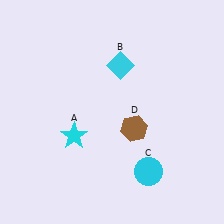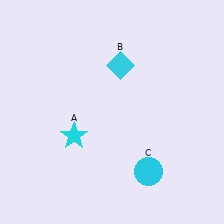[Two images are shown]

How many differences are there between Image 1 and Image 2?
There is 1 difference between the two images.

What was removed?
The brown hexagon (D) was removed in Image 2.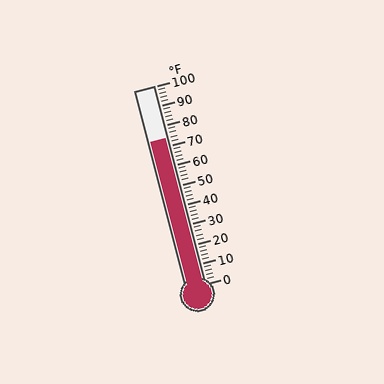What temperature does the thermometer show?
The thermometer shows approximately 74°F.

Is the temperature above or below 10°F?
The temperature is above 10°F.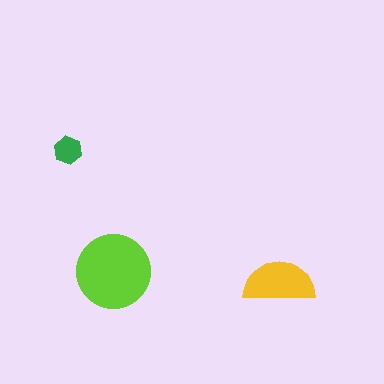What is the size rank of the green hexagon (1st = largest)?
3rd.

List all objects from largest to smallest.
The lime circle, the yellow semicircle, the green hexagon.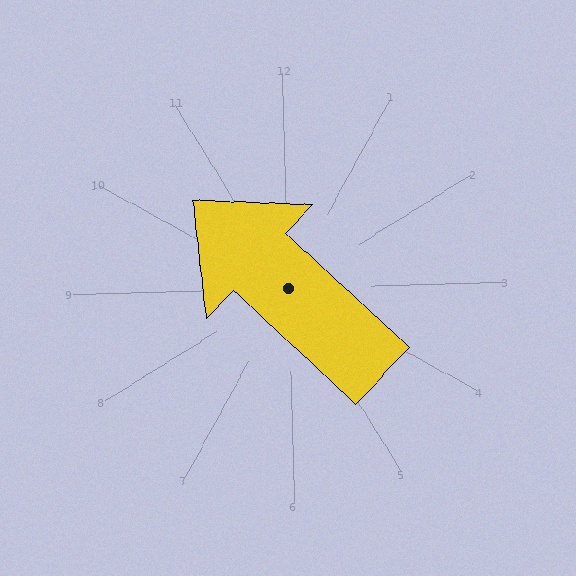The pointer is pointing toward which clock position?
Roughly 10 o'clock.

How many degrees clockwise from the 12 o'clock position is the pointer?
Approximately 315 degrees.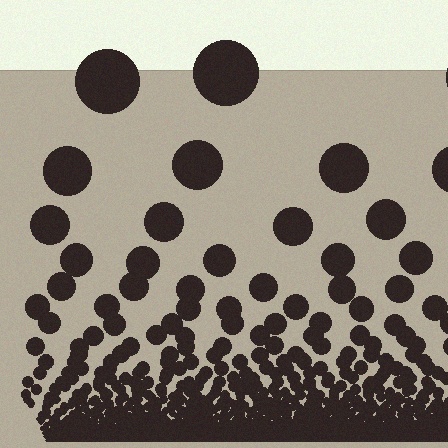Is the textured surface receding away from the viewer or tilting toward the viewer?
The surface appears to tilt toward the viewer. Texture elements get larger and sparser toward the top.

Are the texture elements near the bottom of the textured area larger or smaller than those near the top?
Smaller. The gradient is inverted — elements near the bottom are smaller and denser.